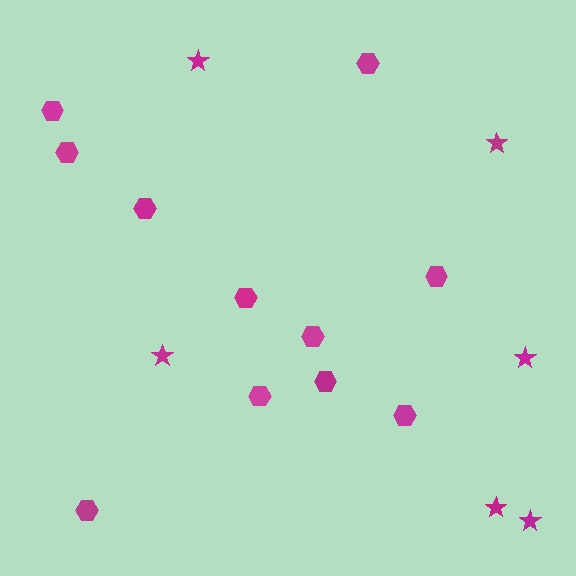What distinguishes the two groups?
There are 2 groups: one group of stars (6) and one group of hexagons (11).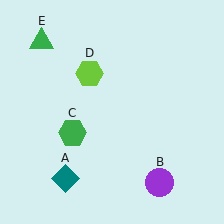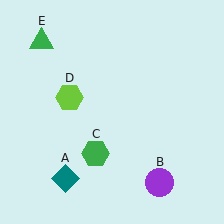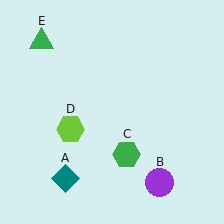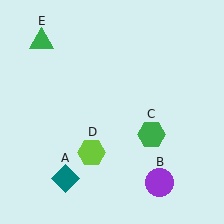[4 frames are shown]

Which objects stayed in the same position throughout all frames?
Teal diamond (object A) and purple circle (object B) and green triangle (object E) remained stationary.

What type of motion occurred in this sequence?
The green hexagon (object C), lime hexagon (object D) rotated counterclockwise around the center of the scene.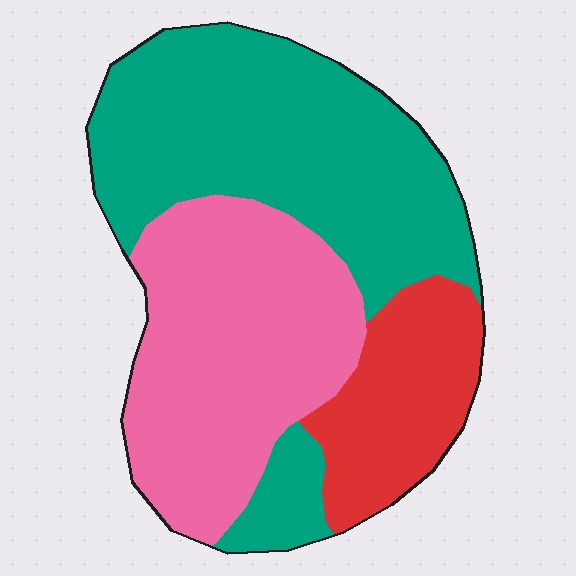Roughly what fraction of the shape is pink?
Pink takes up about three eighths (3/8) of the shape.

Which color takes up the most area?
Teal, at roughly 45%.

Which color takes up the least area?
Red, at roughly 15%.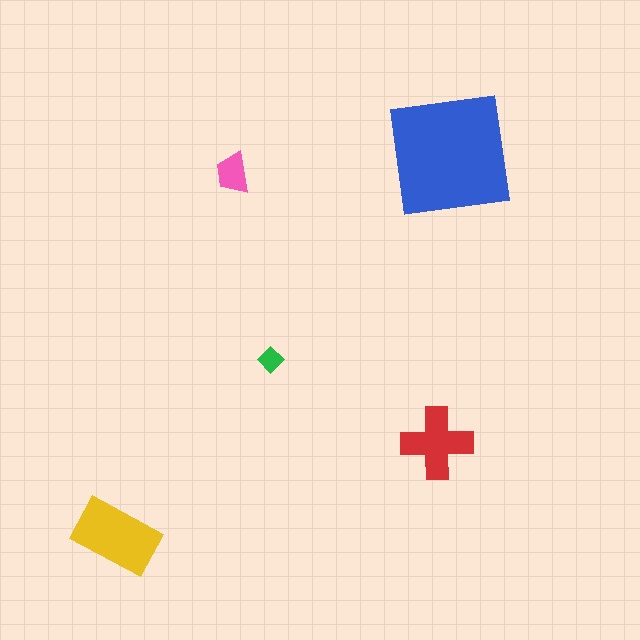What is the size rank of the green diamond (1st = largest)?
5th.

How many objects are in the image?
There are 5 objects in the image.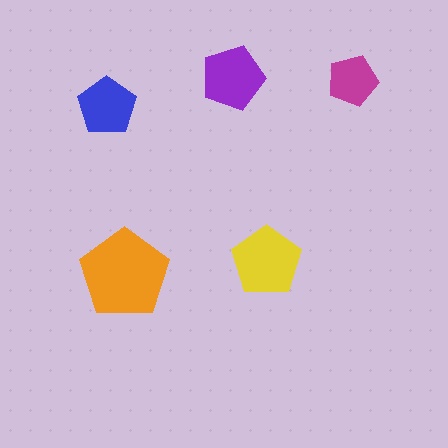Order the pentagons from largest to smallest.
the orange one, the yellow one, the purple one, the blue one, the magenta one.